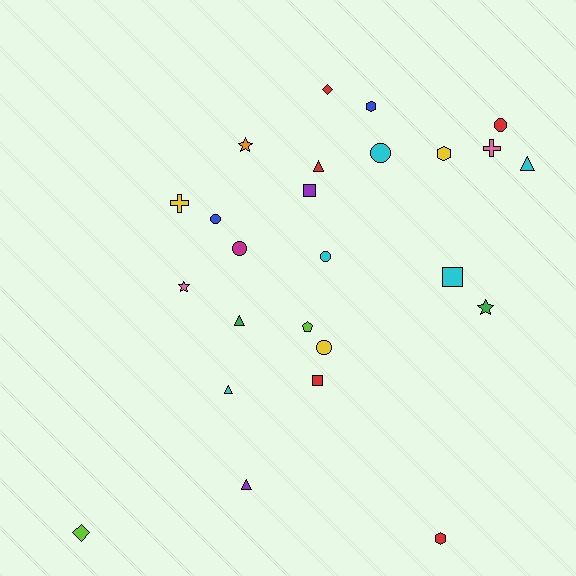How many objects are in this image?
There are 25 objects.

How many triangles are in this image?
There are 5 triangles.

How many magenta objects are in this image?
There is 1 magenta object.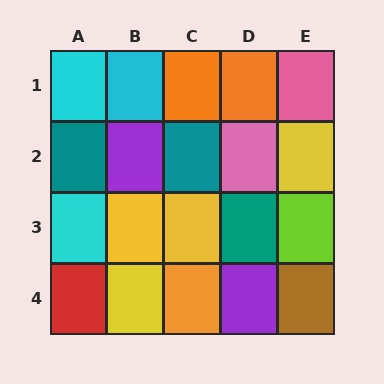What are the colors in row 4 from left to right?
Red, yellow, orange, purple, brown.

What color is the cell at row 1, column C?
Orange.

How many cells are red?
1 cell is red.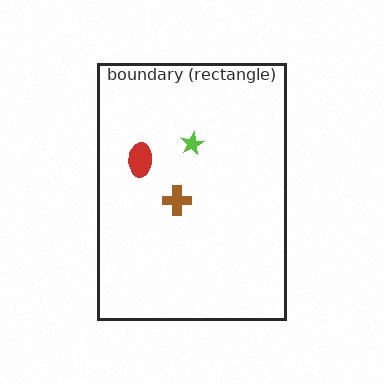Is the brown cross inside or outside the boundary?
Inside.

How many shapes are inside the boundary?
3 inside, 0 outside.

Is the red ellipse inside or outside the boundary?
Inside.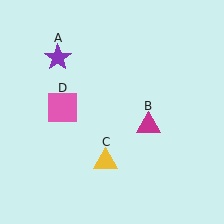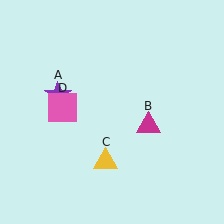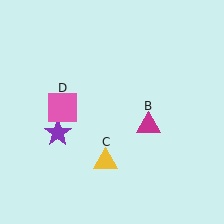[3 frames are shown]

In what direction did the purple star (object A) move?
The purple star (object A) moved down.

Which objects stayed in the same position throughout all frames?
Magenta triangle (object B) and yellow triangle (object C) and pink square (object D) remained stationary.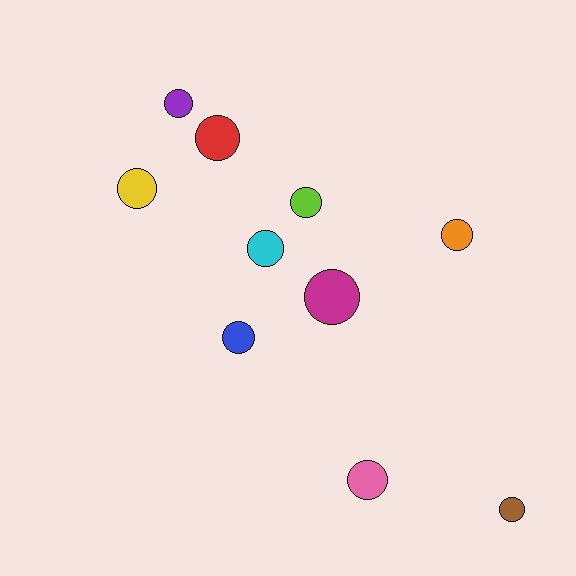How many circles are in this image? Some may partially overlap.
There are 10 circles.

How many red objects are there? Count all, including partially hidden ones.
There is 1 red object.